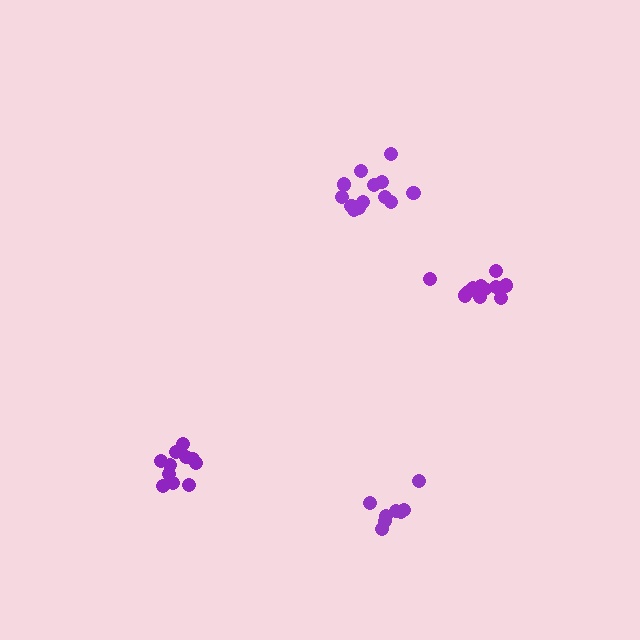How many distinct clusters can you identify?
There are 4 distinct clusters.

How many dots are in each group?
Group 1: 13 dots, Group 2: 11 dots, Group 3: 8 dots, Group 4: 11 dots (43 total).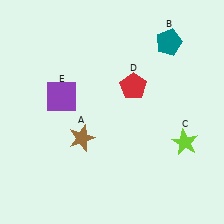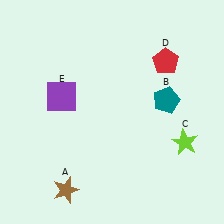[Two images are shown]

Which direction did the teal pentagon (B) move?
The teal pentagon (B) moved down.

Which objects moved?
The objects that moved are: the brown star (A), the teal pentagon (B), the red pentagon (D).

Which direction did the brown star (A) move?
The brown star (A) moved down.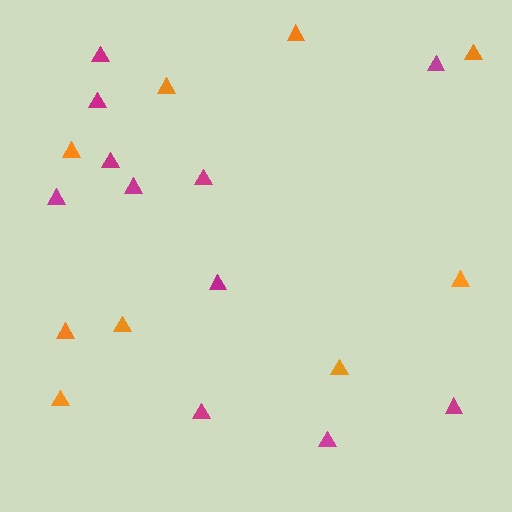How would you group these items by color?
There are 2 groups: one group of orange triangles (9) and one group of magenta triangles (11).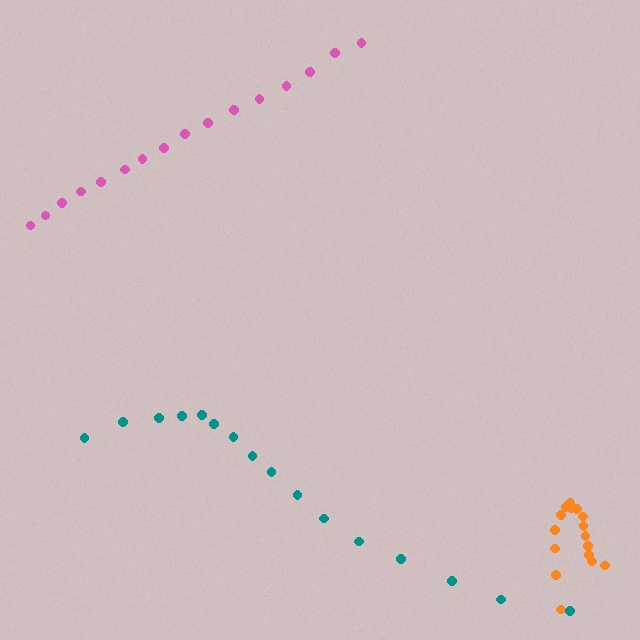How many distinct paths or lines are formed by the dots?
There are 3 distinct paths.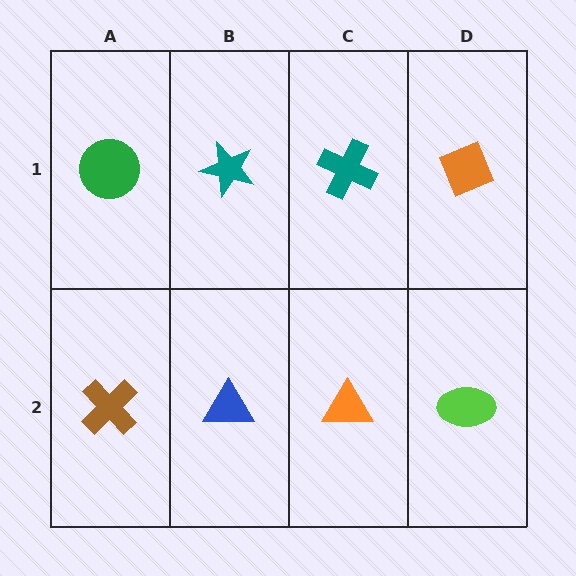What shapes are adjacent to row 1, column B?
A blue triangle (row 2, column B), a green circle (row 1, column A), a teal cross (row 1, column C).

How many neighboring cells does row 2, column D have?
2.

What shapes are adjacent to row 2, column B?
A teal star (row 1, column B), a brown cross (row 2, column A), an orange triangle (row 2, column C).